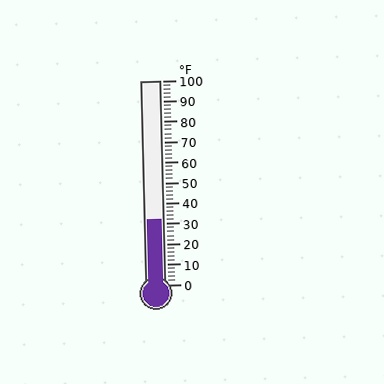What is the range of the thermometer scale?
The thermometer scale ranges from 0°F to 100°F.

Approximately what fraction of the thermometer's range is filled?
The thermometer is filled to approximately 30% of its range.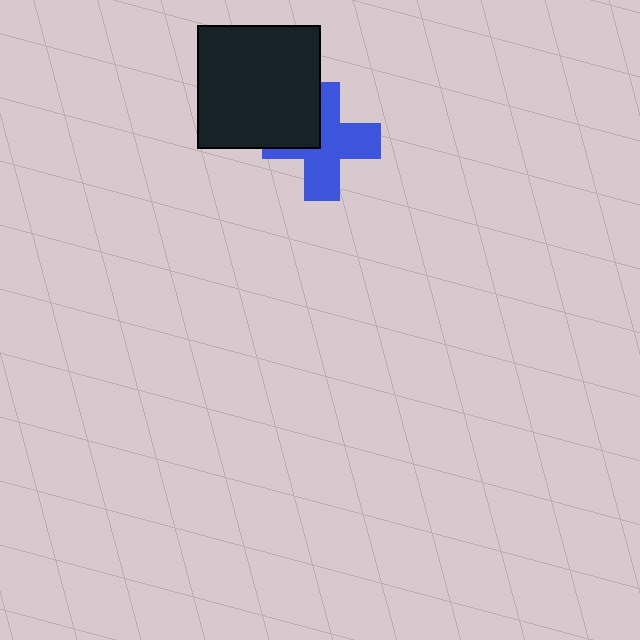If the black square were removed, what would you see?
You would see the complete blue cross.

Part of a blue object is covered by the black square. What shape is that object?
It is a cross.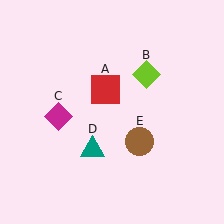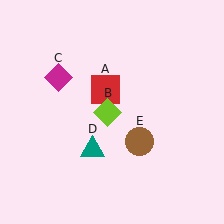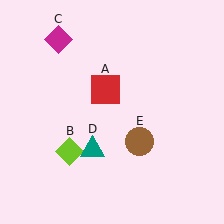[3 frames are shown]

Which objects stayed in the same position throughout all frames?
Red square (object A) and teal triangle (object D) and brown circle (object E) remained stationary.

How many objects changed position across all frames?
2 objects changed position: lime diamond (object B), magenta diamond (object C).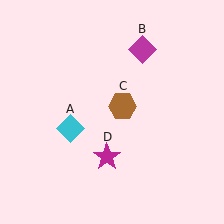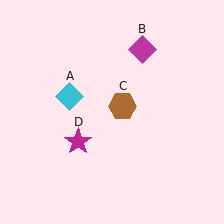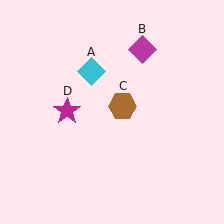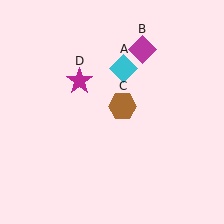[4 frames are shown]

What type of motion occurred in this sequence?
The cyan diamond (object A), magenta star (object D) rotated clockwise around the center of the scene.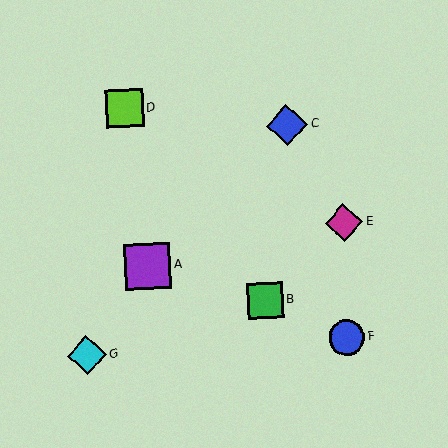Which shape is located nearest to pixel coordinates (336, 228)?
The magenta diamond (labeled E) at (344, 222) is nearest to that location.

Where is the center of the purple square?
The center of the purple square is at (148, 266).